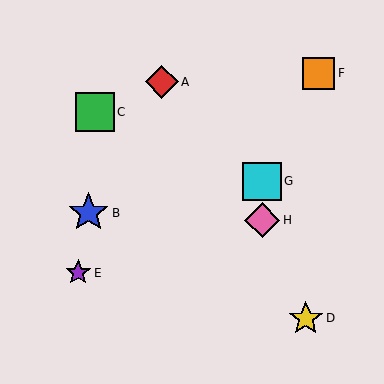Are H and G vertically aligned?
Yes, both are at x≈262.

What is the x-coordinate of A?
Object A is at x≈162.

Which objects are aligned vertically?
Objects G, H are aligned vertically.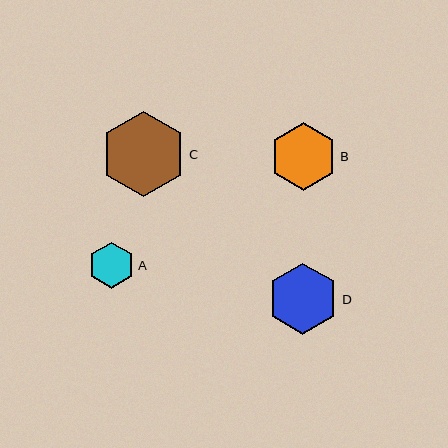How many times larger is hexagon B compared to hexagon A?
Hexagon B is approximately 1.5 times the size of hexagon A.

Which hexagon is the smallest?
Hexagon A is the smallest with a size of approximately 46 pixels.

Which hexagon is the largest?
Hexagon C is the largest with a size of approximately 85 pixels.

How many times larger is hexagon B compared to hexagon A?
Hexagon B is approximately 1.5 times the size of hexagon A.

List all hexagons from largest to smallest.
From largest to smallest: C, D, B, A.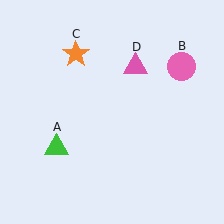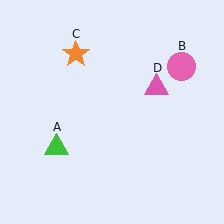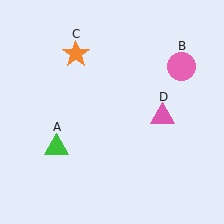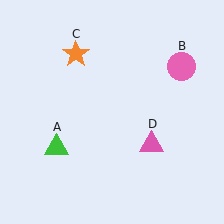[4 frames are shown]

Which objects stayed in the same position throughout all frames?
Green triangle (object A) and pink circle (object B) and orange star (object C) remained stationary.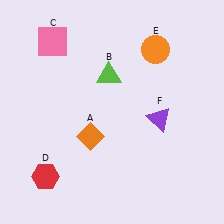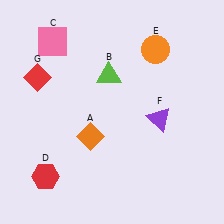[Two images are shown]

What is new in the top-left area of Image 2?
A red diamond (G) was added in the top-left area of Image 2.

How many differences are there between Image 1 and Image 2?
There is 1 difference between the two images.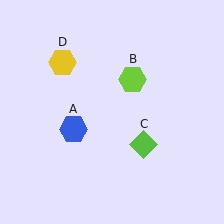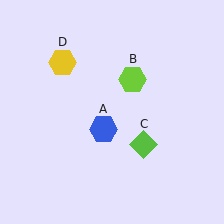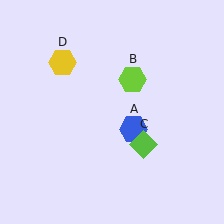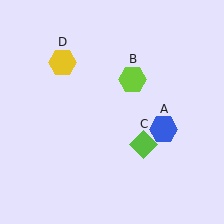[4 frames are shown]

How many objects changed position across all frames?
1 object changed position: blue hexagon (object A).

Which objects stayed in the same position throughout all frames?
Lime hexagon (object B) and lime diamond (object C) and yellow hexagon (object D) remained stationary.